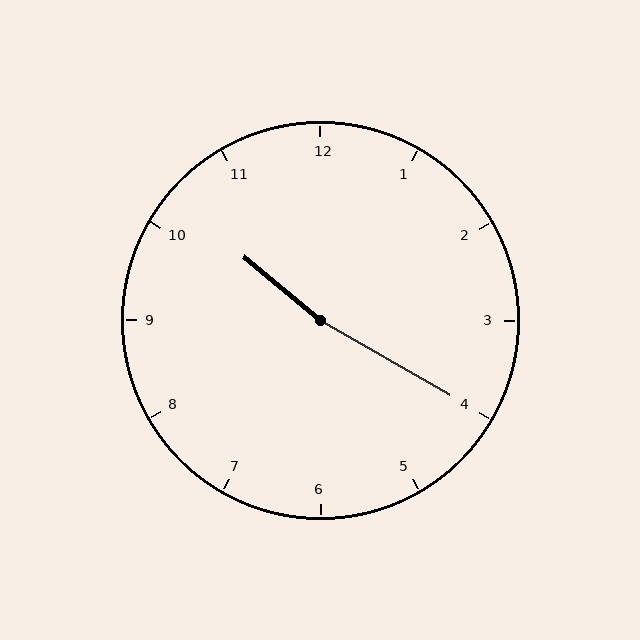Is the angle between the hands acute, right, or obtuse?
It is obtuse.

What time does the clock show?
10:20.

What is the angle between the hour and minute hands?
Approximately 170 degrees.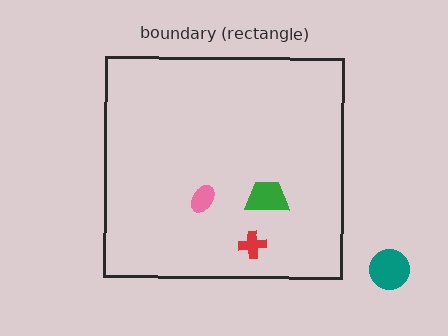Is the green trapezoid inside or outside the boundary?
Inside.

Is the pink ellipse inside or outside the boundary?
Inside.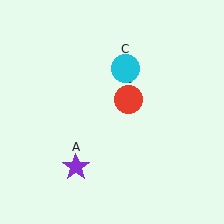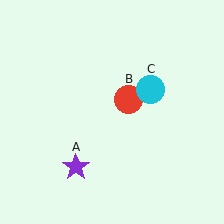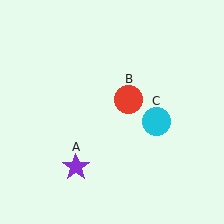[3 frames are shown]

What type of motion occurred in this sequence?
The cyan circle (object C) rotated clockwise around the center of the scene.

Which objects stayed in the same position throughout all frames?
Purple star (object A) and red circle (object B) remained stationary.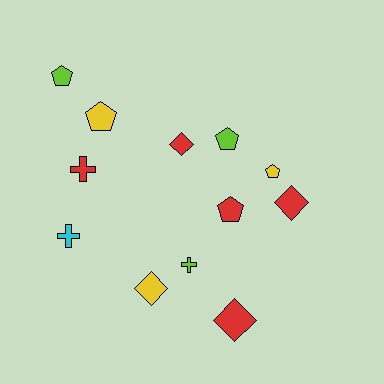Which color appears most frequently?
Red, with 5 objects.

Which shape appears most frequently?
Pentagon, with 5 objects.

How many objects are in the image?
There are 12 objects.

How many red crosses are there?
There is 1 red cross.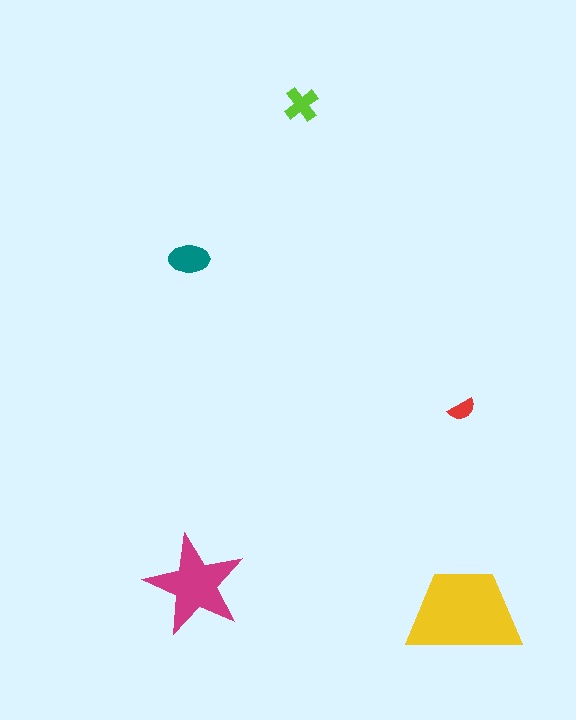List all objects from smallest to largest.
The red semicircle, the lime cross, the teal ellipse, the magenta star, the yellow trapezoid.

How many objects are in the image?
There are 5 objects in the image.